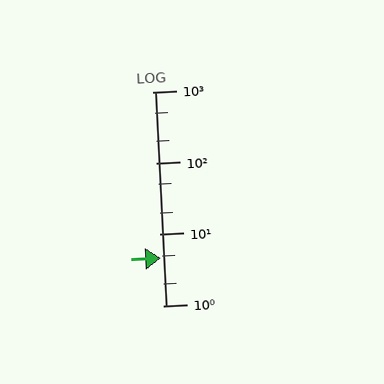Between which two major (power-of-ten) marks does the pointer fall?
The pointer is between 1 and 10.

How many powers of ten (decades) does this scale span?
The scale spans 3 decades, from 1 to 1000.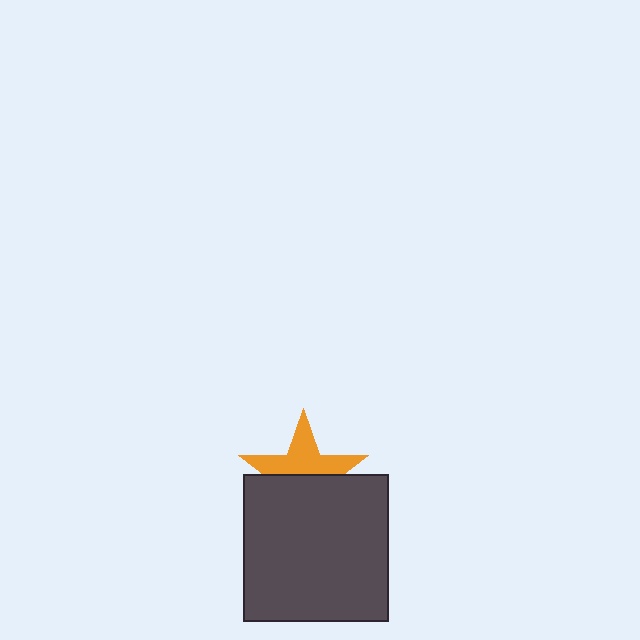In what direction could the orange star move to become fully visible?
The orange star could move up. That would shift it out from behind the dark gray rectangle entirely.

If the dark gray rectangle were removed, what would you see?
You would see the complete orange star.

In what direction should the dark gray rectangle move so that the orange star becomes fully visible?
The dark gray rectangle should move down. That is the shortest direction to clear the overlap and leave the orange star fully visible.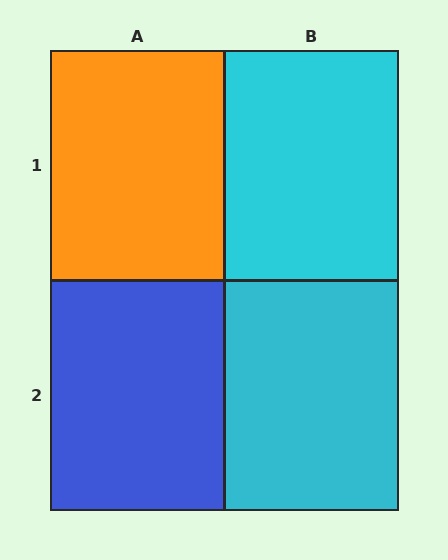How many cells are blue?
1 cell is blue.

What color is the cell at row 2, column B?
Cyan.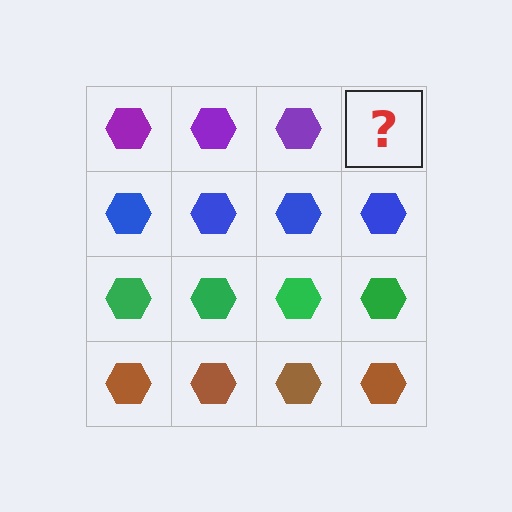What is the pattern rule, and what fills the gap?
The rule is that each row has a consistent color. The gap should be filled with a purple hexagon.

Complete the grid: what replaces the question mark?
The question mark should be replaced with a purple hexagon.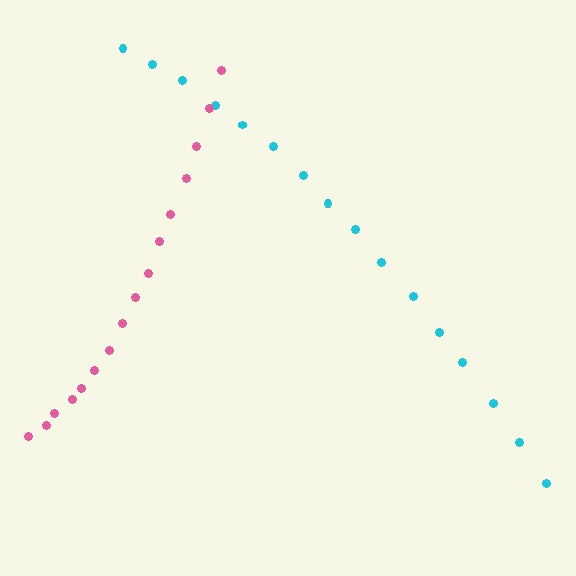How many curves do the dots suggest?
There are 2 distinct paths.